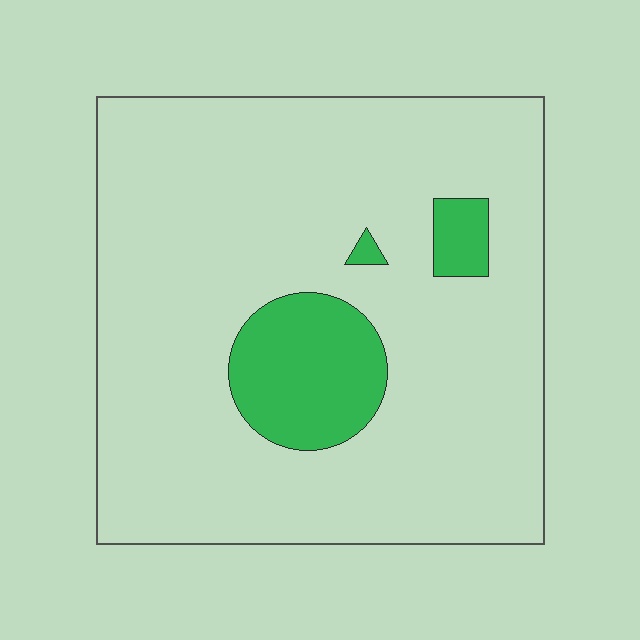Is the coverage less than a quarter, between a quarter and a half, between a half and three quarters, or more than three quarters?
Less than a quarter.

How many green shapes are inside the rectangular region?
3.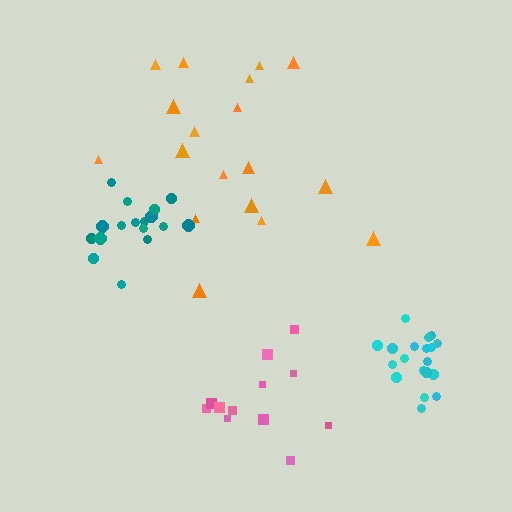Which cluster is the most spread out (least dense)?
Orange.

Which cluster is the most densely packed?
Cyan.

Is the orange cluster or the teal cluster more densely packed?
Teal.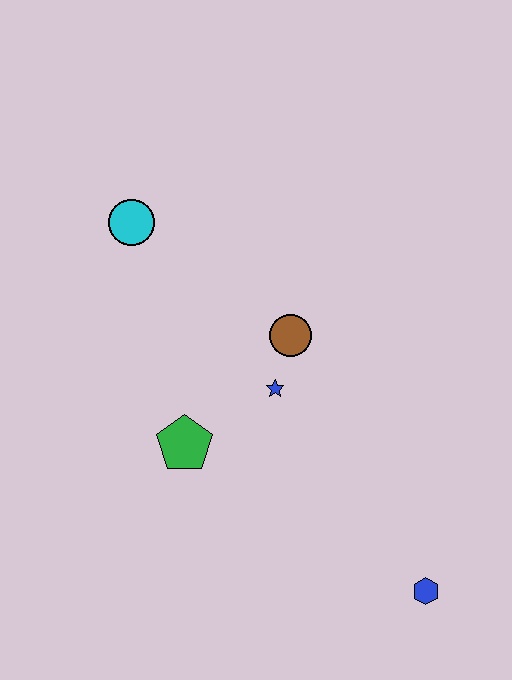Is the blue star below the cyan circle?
Yes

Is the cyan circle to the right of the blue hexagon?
No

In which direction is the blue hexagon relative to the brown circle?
The blue hexagon is below the brown circle.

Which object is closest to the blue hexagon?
The blue star is closest to the blue hexagon.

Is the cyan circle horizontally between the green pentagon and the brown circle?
No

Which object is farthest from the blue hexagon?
The cyan circle is farthest from the blue hexagon.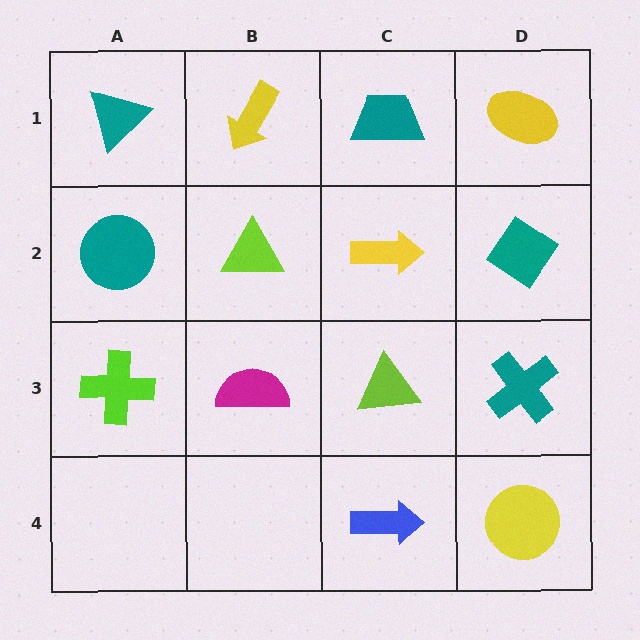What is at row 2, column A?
A teal circle.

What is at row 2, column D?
A teal diamond.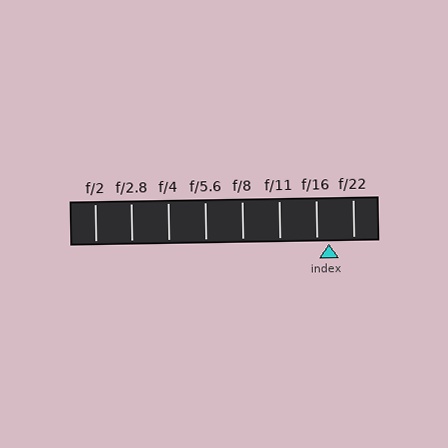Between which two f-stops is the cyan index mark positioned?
The index mark is between f/16 and f/22.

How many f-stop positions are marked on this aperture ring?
There are 8 f-stop positions marked.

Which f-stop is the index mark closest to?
The index mark is closest to f/16.